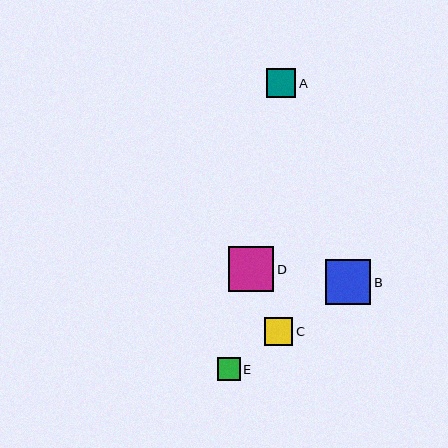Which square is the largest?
Square B is the largest with a size of approximately 45 pixels.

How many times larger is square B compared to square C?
Square B is approximately 1.6 times the size of square C.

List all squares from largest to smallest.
From largest to smallest: B, D, A, C, E.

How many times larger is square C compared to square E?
Square C is approximately 1.2 times the size of square E.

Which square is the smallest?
Square E is the smallest with a size of approximately 23 pixels.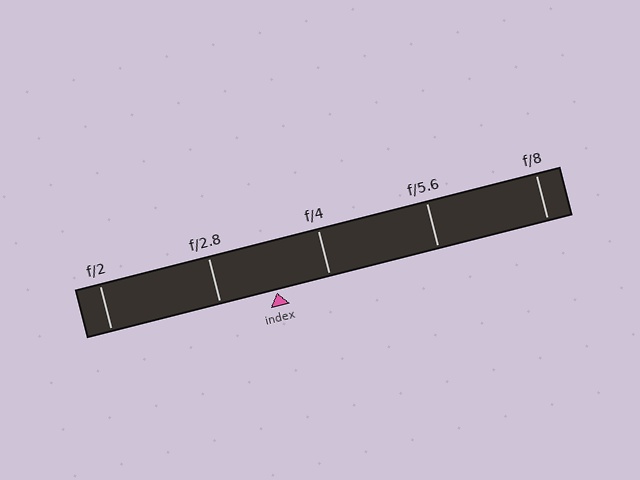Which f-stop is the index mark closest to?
The index mark is closest to f/4.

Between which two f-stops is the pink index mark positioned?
The index mark is between f/2.8 and f/4.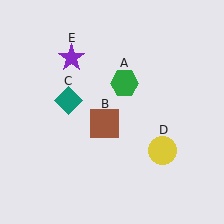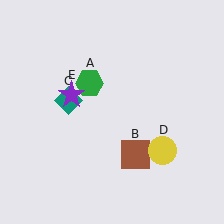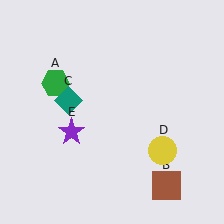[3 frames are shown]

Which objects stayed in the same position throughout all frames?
Teal diamond (object C) and yellow circle (object D) remained stationary.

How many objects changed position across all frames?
3 objects changed position: green hexagon (object A), brown square (object B), purple star (object E).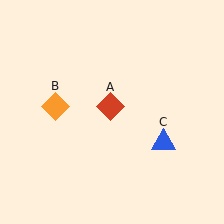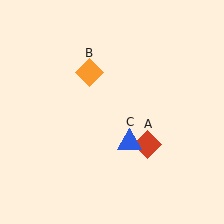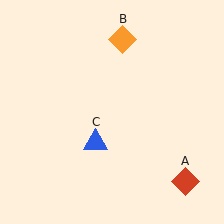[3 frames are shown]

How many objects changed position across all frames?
3 objects changed position: red diamond (object A), orange diamond (object B), blue triangle (object C).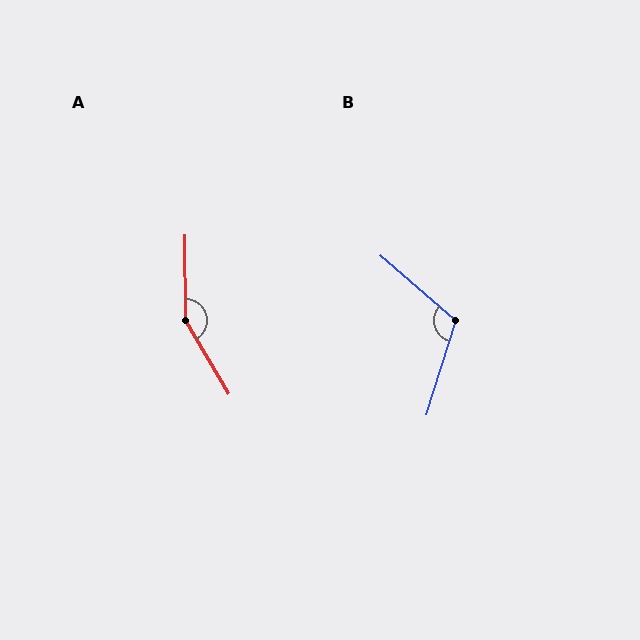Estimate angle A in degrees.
Approximately 150 degrees.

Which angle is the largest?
A, at approximately 150 degrees.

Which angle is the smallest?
B, at approximately 114 degrees.